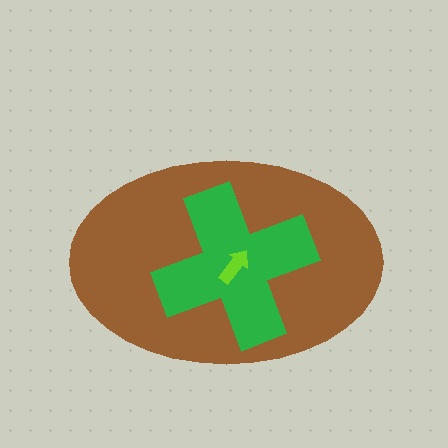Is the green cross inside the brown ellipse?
Yes.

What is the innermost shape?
The lime arrow.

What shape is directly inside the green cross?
The lime arrow.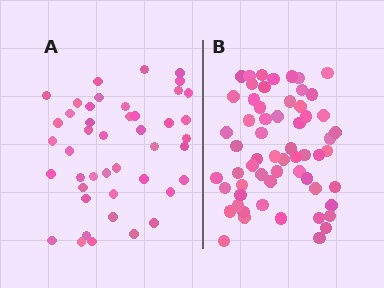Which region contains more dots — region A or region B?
Region B (the right region) has more dots.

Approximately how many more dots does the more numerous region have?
Region B has approximately 15 more dots than region A.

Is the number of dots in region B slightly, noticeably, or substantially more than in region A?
Region B has noticeably more, but not dramatically so. The ratio is roughly 1.4 to 1.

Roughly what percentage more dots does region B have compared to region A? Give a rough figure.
About 35% more.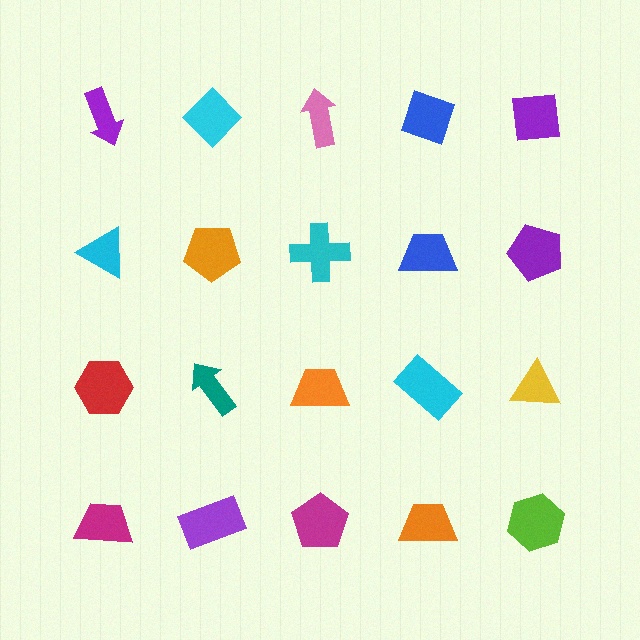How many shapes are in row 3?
5 shapes.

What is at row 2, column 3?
A cyan cross.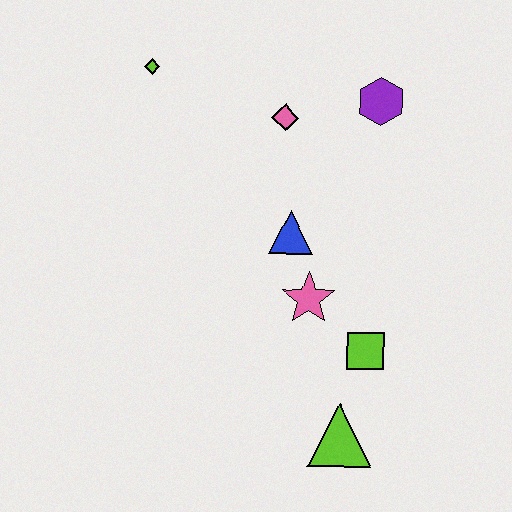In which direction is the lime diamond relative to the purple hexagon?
The lime diamond is to the left of the purple hexagon.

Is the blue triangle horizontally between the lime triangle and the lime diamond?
Yes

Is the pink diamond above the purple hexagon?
No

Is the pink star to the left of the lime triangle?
Yes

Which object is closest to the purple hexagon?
The pink diamond is closest to the purple hexagon.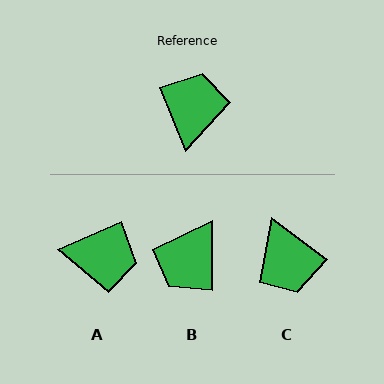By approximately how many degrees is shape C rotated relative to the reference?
Approximately 149 degrees clockwise.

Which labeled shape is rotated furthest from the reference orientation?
B, about 158 degrees away.